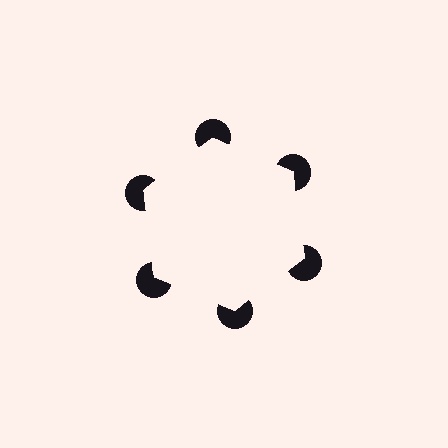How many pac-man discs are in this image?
There are 6 — one at each vertex of the illusory hexagon.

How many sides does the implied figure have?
6 sides.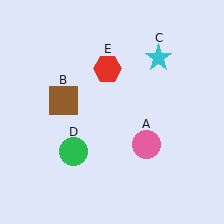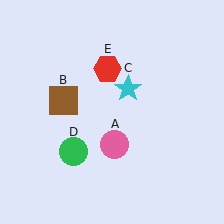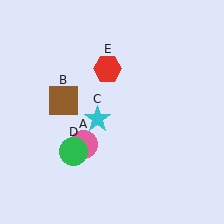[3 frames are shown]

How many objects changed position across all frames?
2 objects changed position: pink circle (object A), cyan star (object C).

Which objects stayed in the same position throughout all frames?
Brown square (object B) and green circle (object D) and red hexagon (object E) remained stationary.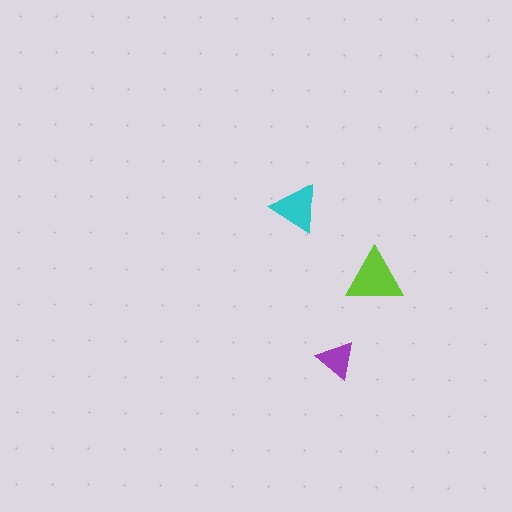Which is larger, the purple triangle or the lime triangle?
The lime one.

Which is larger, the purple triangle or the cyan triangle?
The cyan one.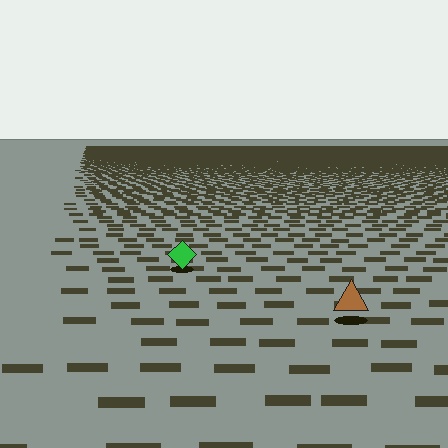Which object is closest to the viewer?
The brown triangle is closest. The texture marks near it are larger and more spread out.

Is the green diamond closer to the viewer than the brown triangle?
No. The brown triangle is closer — you can tell from the texture gradient: the ground texture is coarser near it.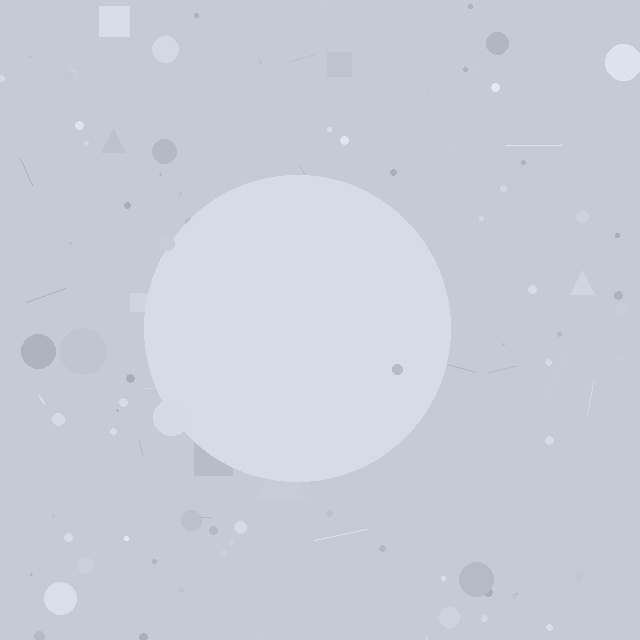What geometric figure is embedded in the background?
A circle is embedded in the background.